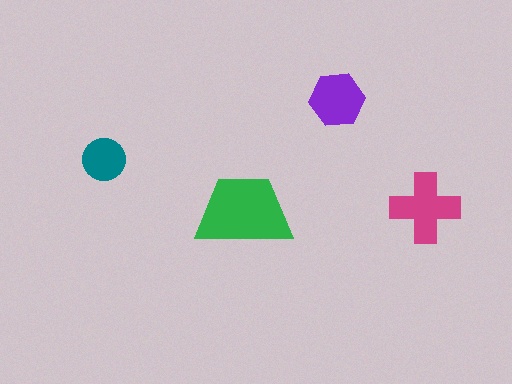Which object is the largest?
The green trapezoid.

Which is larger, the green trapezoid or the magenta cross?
The green trapezoid.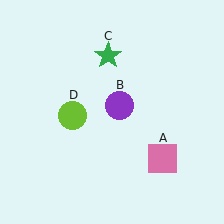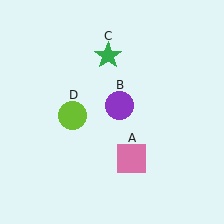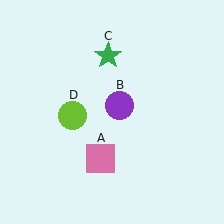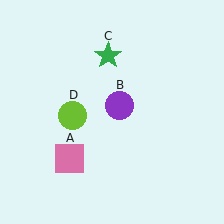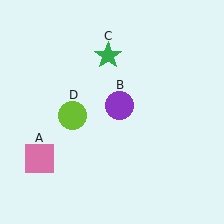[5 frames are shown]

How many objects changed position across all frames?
1 object changed position: pink square (object A).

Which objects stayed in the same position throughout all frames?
Purple circle (object B) and green star (object C) and lime circle (object D) remained stationary.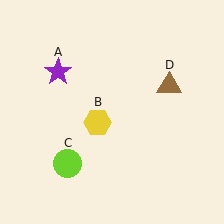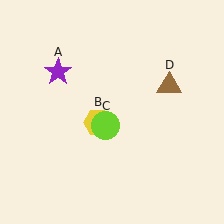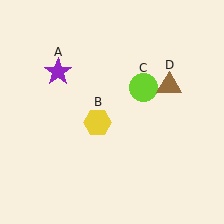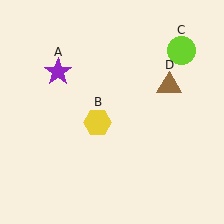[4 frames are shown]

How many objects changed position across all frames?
1 object changed position: lime circle (object C).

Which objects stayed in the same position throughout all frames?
Purple star (object A) and yellow hexagon (object B) and brown triangle (object D) remained stationary.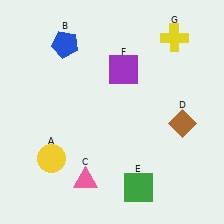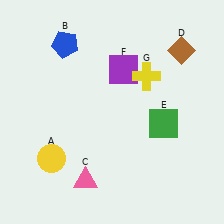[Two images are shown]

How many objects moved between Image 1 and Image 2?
3 objects moved between the two images.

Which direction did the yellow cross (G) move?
The yellow cross (G) moved down.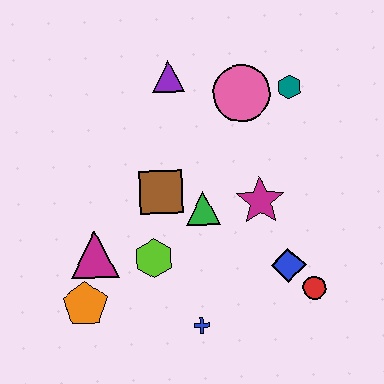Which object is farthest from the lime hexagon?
The teal hexagon is farthest from the lime hexagon.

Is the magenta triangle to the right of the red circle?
No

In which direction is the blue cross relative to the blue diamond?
The blue cross is to the left of the blue diamond.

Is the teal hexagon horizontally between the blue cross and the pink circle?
No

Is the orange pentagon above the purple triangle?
No